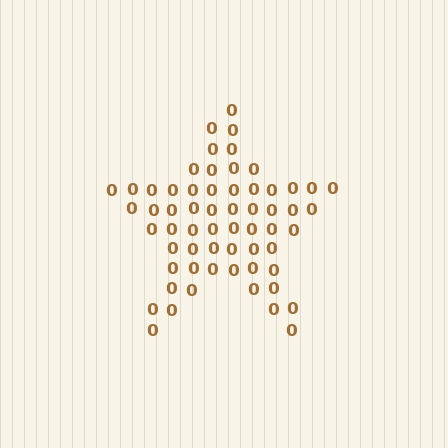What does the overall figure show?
The overall figure shows a star.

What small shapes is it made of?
It is made of small digit 0's.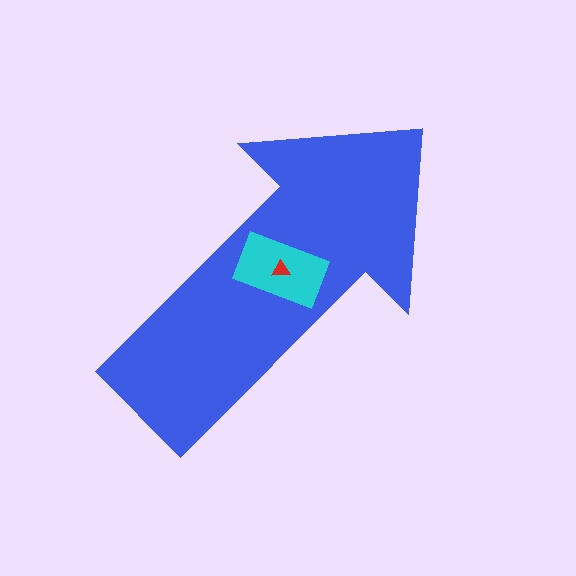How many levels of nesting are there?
3.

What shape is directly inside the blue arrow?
The cyan rectangle.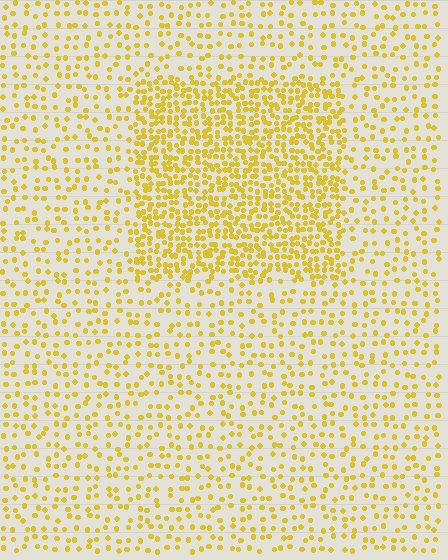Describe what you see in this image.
The image contains small yellow elements arranged at two different densities. A rectangle-shaped region is visible where the elements are more densely packed than the surrounding area.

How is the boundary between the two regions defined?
The boundary is defined by a change in element density (approximately 2.4x ratio). All elements are the same color, size, and shape.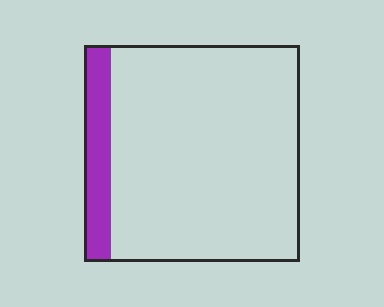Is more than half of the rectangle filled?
No.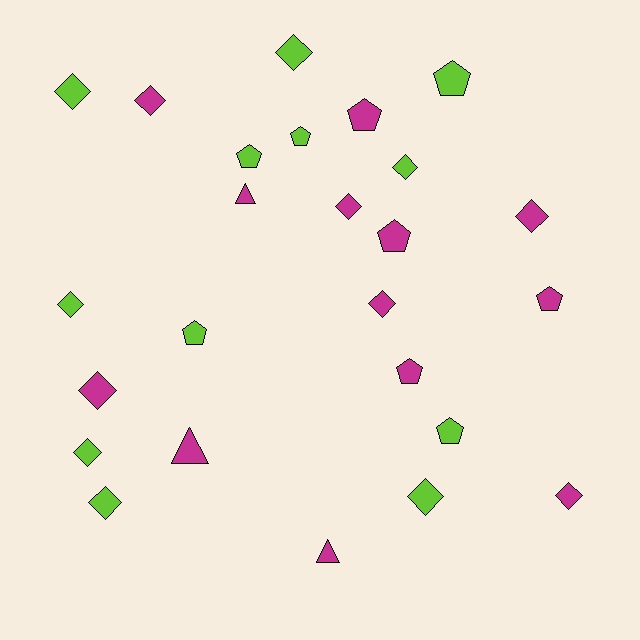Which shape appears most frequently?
Diamond, with 13 objects.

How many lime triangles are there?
There are no lime triangles.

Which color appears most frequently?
Magenta, with 13 objects.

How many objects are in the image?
There are 25 objects.